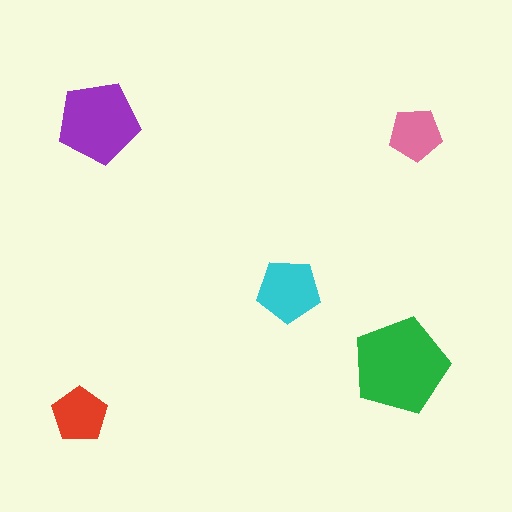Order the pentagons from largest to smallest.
the green one, the purple one, the cyan one, the red one, the pink one.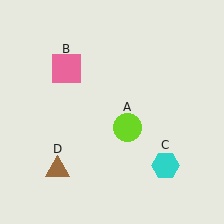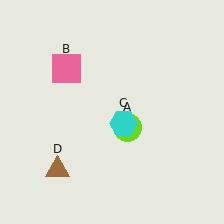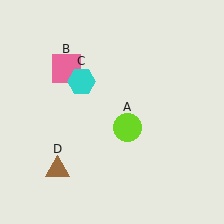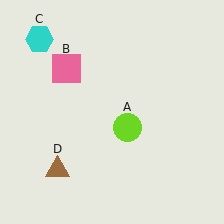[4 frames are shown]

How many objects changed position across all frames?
1 object changed position: cyan hexagon (object C).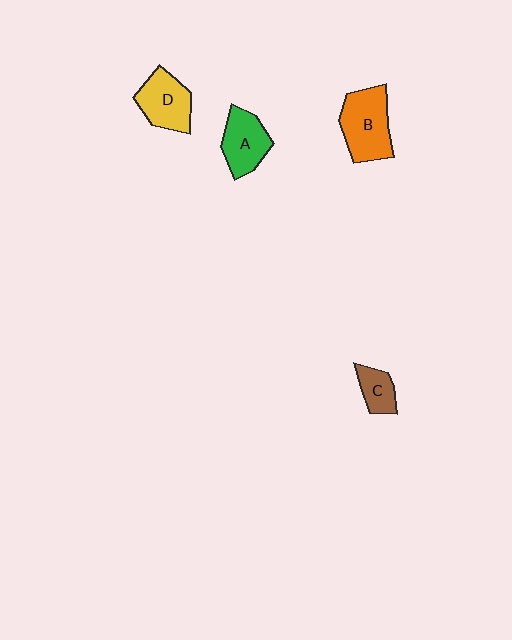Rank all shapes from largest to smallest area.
From largest to smallest: B (orange), D (yellow), A (green), C (brown).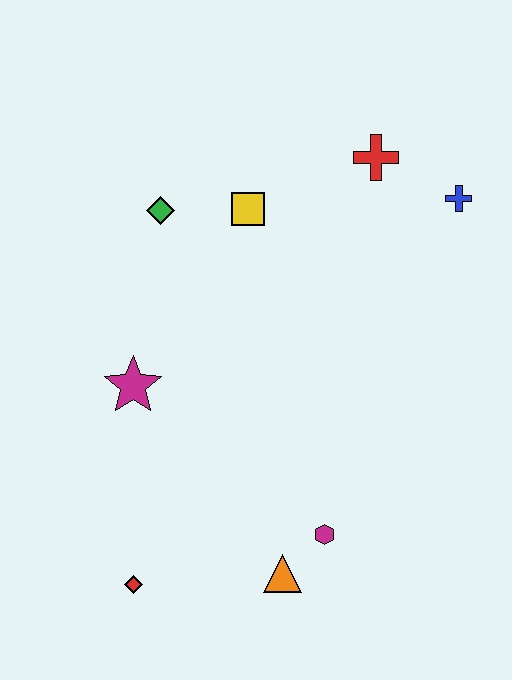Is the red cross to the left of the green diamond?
No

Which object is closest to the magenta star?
The green diamond is closest to the magenta star.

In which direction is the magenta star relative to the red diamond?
The magenta star is above the red diamond.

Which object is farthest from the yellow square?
The red diamond is farthest from the yellow square.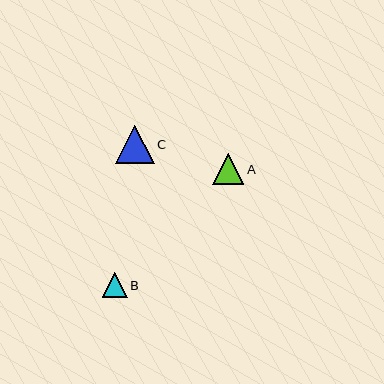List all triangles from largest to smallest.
From largest to smallest: C, A, B.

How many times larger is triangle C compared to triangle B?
Triangle C is approximately 1.5 times the size of triangle B.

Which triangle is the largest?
Triangle C is the largest with a size of approximately 38 pixels.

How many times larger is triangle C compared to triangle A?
Triangle C is approximately 1.3 times the size of triangle A.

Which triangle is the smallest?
Triangle B is the smallest with a size of approximately 25 pixels.